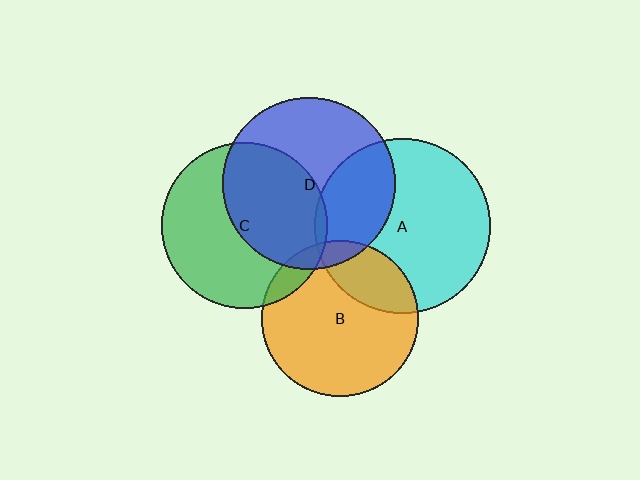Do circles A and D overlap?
Yes.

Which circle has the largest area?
Circle A (cyan).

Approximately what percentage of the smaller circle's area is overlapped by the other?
Approximately 30%.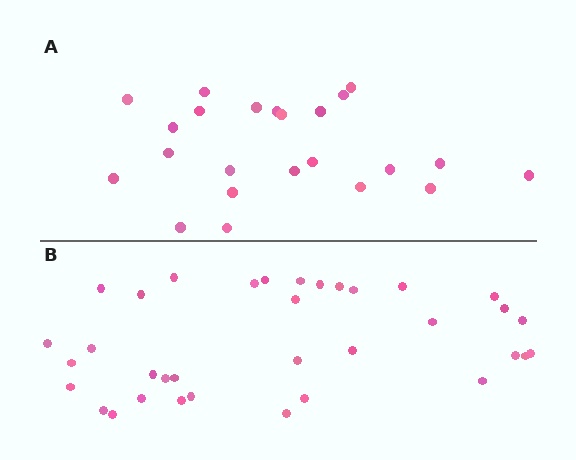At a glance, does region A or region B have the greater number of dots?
Region B (the bottom region) has more dots.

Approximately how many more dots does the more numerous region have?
Region B has roughly 12 or so more dots than region A.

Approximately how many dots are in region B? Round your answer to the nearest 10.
About 40 dots. (The exact count is 35, which rounds to 40.)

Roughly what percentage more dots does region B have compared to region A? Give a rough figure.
About 50% more.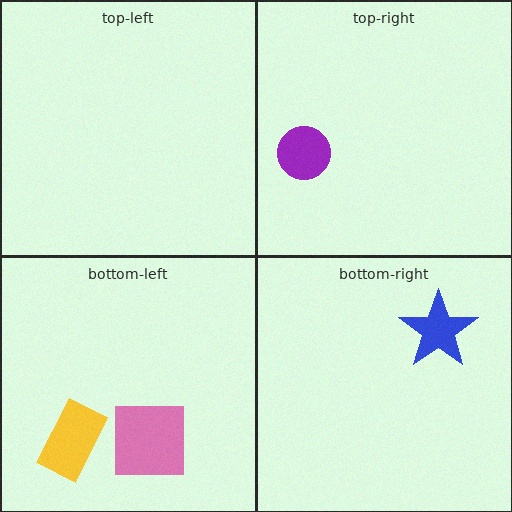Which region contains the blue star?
The bottom-right region.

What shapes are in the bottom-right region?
The blue star.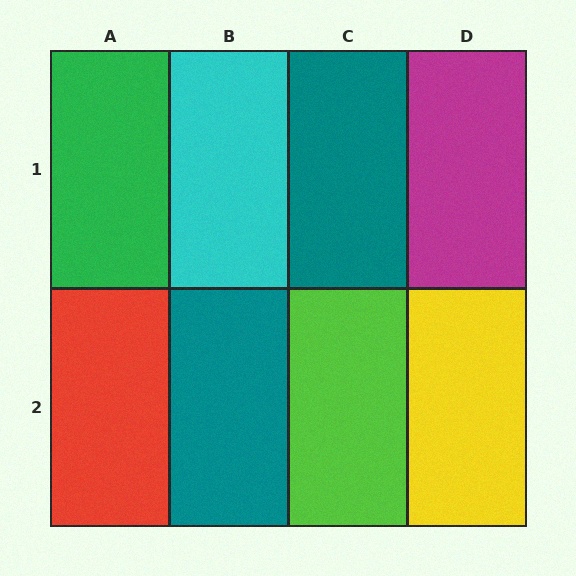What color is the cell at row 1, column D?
Magenta.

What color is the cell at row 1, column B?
Cyan.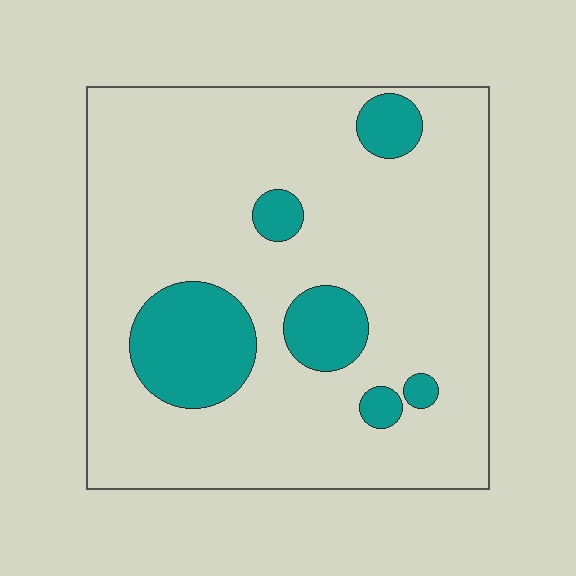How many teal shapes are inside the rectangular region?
6.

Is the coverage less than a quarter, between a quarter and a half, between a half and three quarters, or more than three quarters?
Less than a quarter.